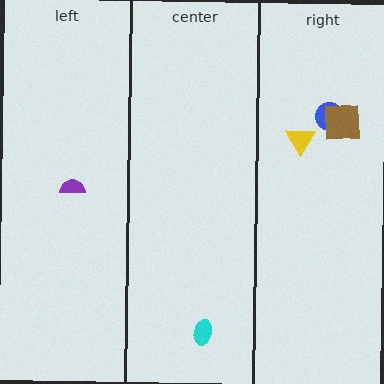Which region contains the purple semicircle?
The left region.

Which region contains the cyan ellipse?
The center region.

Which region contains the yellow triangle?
The right region.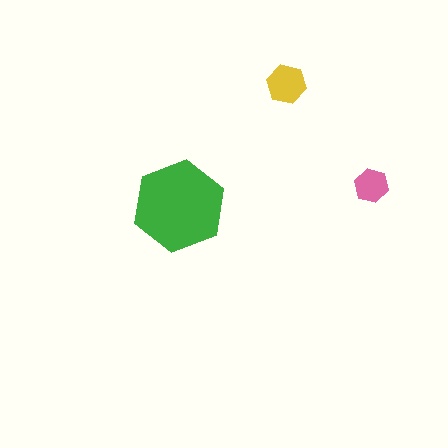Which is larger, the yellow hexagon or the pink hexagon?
The yellow one.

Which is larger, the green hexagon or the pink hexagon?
The green one.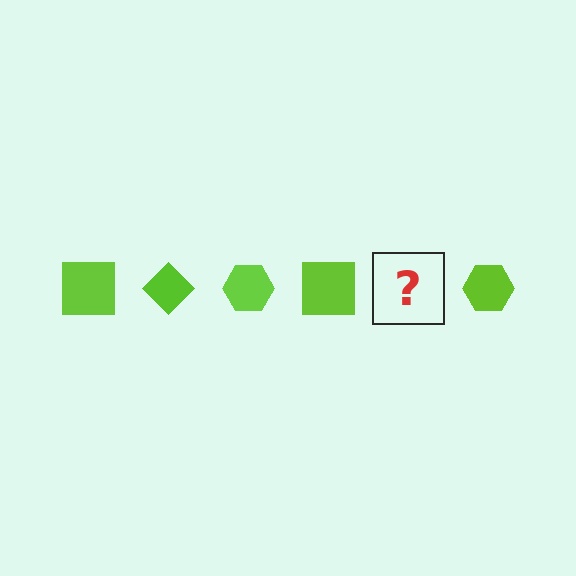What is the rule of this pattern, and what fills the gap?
The rule is that the pattern cycles through square, diamond, hexagon shapes in lime. The gap should be filled with a lime diamond.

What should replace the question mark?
The question mark should be replaced with a lime diamond.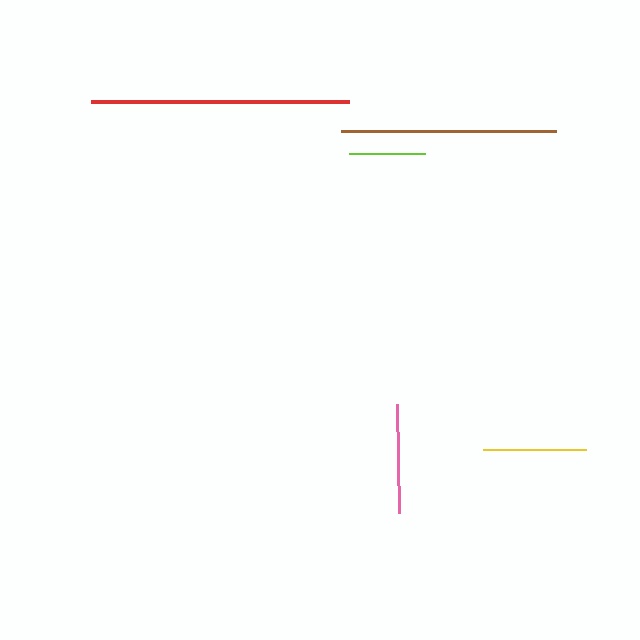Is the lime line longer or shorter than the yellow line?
The yellow line is longer than the lime line.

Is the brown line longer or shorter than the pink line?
The brown line is longer than the pink line.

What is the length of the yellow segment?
The yellow segment is approximately 102 pixels long.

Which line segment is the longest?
The red line is the longest at approximately 259 pixels.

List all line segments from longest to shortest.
From longest to shortest: red, brown, pink, yellow, lime.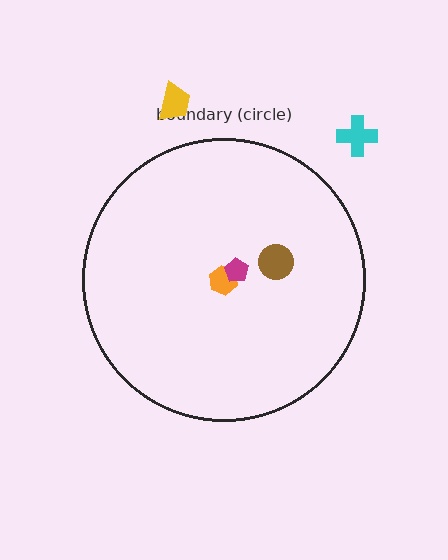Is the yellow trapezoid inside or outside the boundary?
Outside.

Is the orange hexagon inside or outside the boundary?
Inside.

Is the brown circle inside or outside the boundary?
Inside.